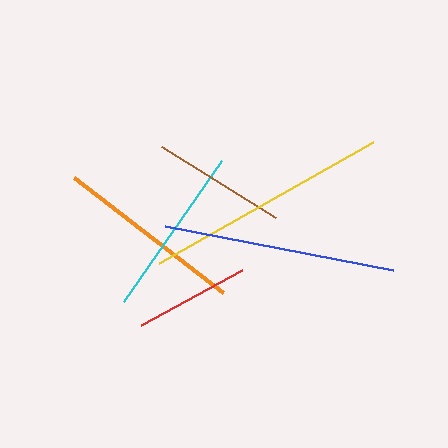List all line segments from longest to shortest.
From longest to shortest: yellow, blue, orange, cyan, brown, red.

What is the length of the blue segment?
The blue segment is approximately 233 pixels long.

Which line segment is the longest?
The yellow line is the longest at approximately 246 pixels.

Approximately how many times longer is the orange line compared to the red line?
The orange line is approximately 1.6 times the length of the red line.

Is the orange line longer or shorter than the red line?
The orange line is longer than the red line.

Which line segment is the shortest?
The red line is the shortest at approximately 115 pixels.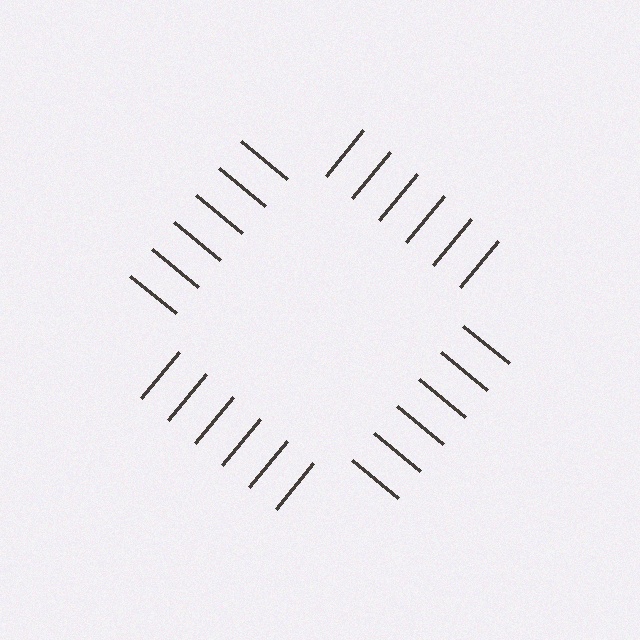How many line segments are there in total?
24 — 6 along each of the 4 edges.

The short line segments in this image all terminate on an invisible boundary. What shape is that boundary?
An illusory square — the line segments terminate on its edges but no continuous stroke is drawn.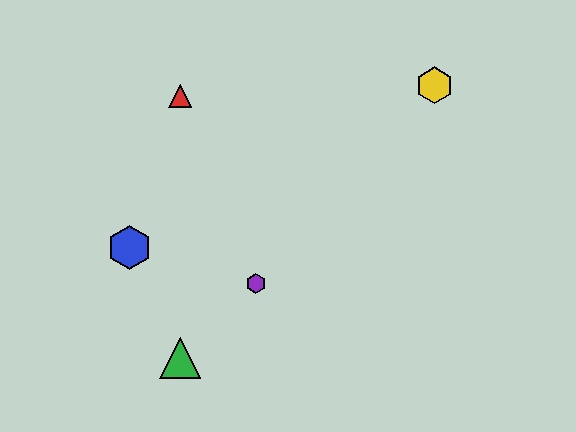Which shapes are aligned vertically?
The red triangle, the green triangle are aligned vertically.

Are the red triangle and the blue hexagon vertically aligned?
No, the red triangle is at x≈180 and the blue hexagon is at x≈130.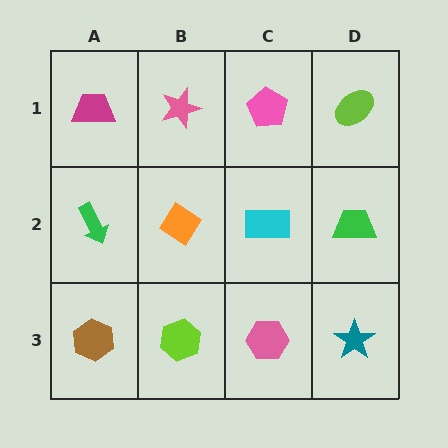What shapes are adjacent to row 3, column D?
A green trapezoid (row 2, column D), a pink hexagon (row 3, column C).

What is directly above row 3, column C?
A cyan rectangle.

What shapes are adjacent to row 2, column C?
A pink pentagon (row 1, column C), a pink hexagon (row 3, column C), an orange diamond (row 2, column B), a green trapezoid (row 2, column D).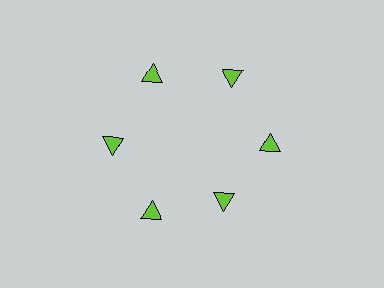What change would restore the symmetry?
The symmetry would be restored by moving it outward, back onto the ring so that all 6 triangles sit at equal angles and equal distance from the center.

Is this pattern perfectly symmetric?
No. The 6 lime triangles are arranged in a ring, but one element near the 5 o'clock position is pulled inward toward the center, breaking the 6-fold rotational symmetry.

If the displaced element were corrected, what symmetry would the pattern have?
It would have 6-fold rotational symmetry — the pattern would map onto itself every 60 degrees.